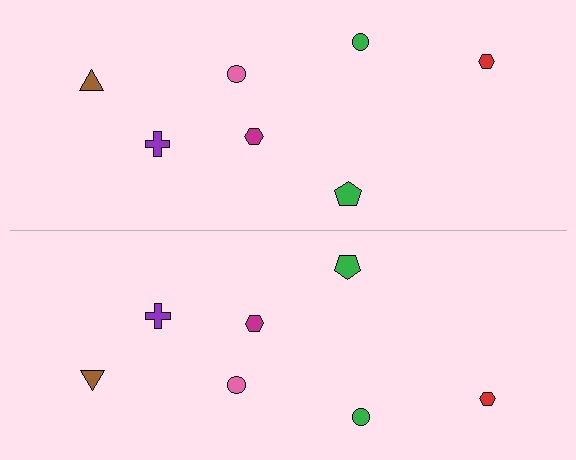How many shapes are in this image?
There are 14 shapes in this image.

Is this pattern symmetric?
Yes, this pattern has bilateral (reflection) symmetry.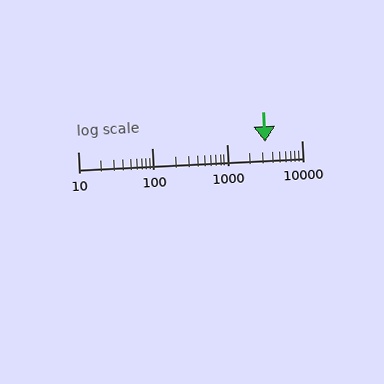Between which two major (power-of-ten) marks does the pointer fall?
The pointer is between 1000 and 10000.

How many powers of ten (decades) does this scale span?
The scale spans 3 decades, from 10 to 10000.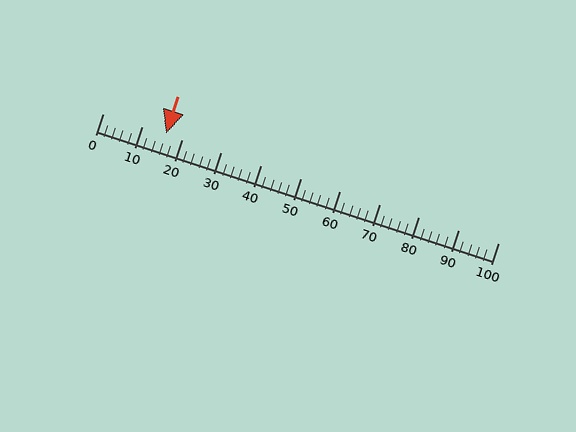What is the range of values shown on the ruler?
The ruler shows values from 0 to 100.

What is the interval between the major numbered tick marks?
The major tick marks are spaced 10 units apart.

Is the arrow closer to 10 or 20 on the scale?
The arrow is closer to 20.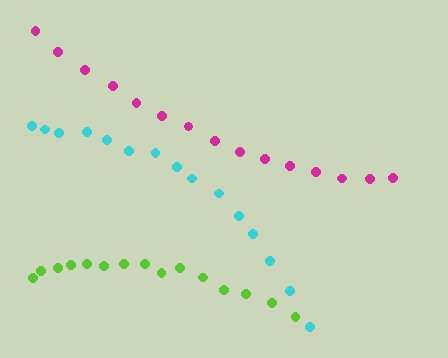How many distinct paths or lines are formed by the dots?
There are 3 distinct paths.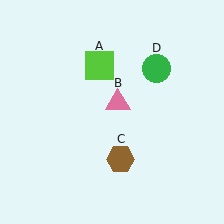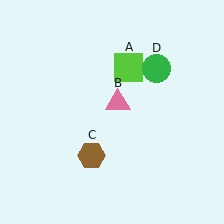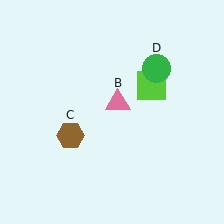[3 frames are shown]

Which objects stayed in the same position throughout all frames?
Pink triangle (object B) and green circle (object D) remained stationary.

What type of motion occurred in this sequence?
The lime square (object A), brown hexagon (object C) rotated clockwise around the center of the scene.